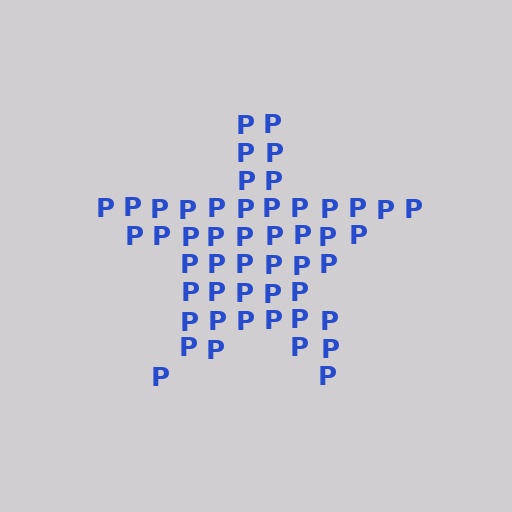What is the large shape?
The large shape is a star.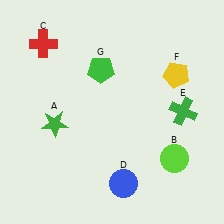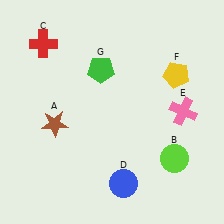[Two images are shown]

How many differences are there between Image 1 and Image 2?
There are 2 differences between the two images.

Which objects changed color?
A changed from green to brown. E changed from green to pink.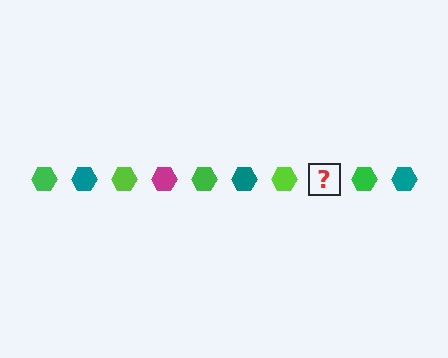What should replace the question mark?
The question mark should be replaced with a magenta hexagon.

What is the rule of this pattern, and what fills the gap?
The rule is that the pattern cycles through green, teal, lime, magenta hexagons. The gap should be filled with a magenta hexagon.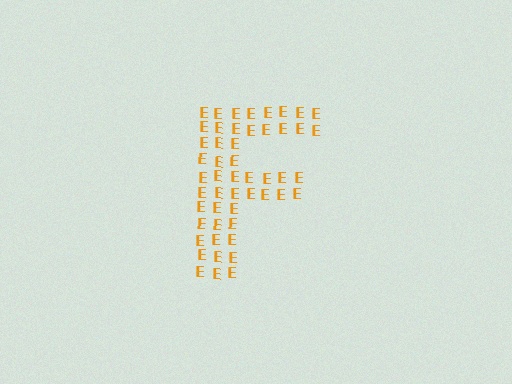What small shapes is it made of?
It is made of small letter E's.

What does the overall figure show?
The overall figure shows the letter F.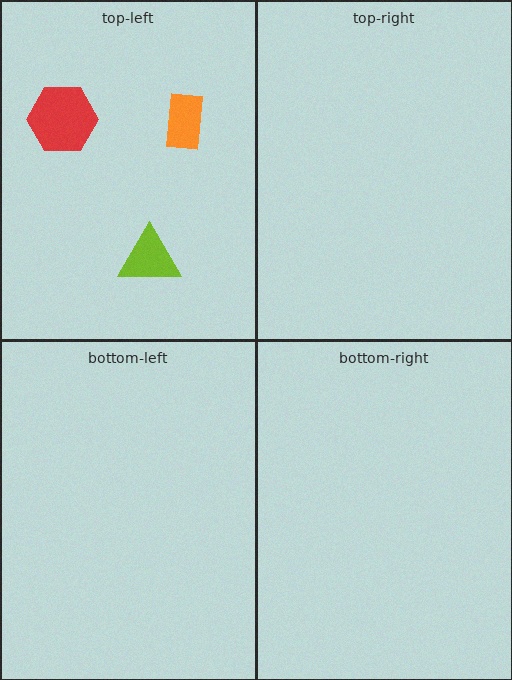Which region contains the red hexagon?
The top-left region.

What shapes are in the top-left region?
The lime triangle, the orange rectangle, the red hexagon.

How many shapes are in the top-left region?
3.